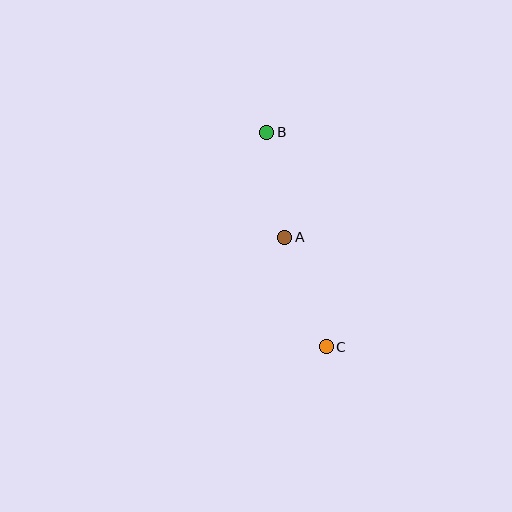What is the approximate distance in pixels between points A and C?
The distance between A and C is approximately 117 pixels.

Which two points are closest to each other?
Points A and B are closest to each other.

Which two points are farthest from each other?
Points B and C are farthest from each other.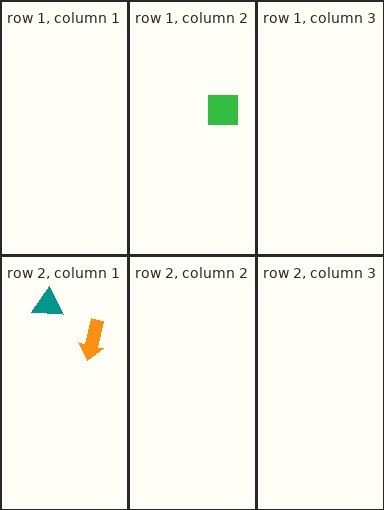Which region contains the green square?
The row 1, column 2 region.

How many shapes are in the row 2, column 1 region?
2.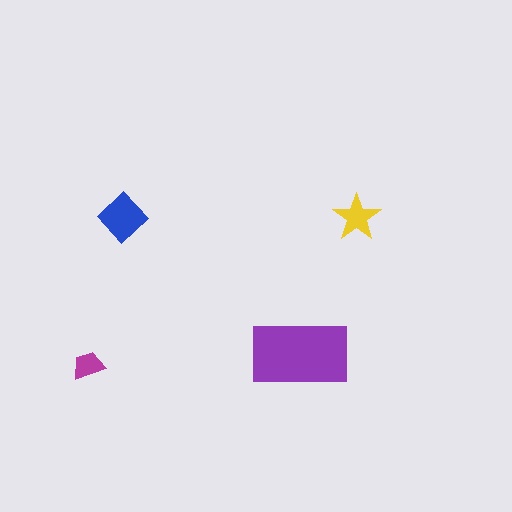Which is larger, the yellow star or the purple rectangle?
The purple rectangle.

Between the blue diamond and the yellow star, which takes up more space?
The blue diamond.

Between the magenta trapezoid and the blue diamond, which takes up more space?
The blue diamond.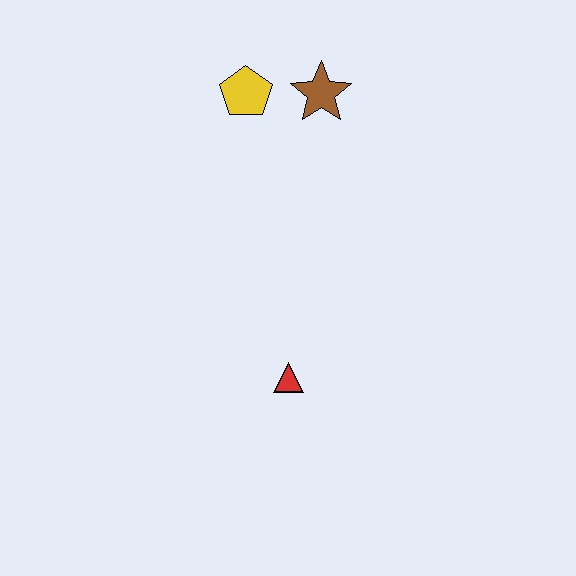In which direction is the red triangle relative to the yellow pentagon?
The red triangle is below the yellow pentagon.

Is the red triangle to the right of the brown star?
No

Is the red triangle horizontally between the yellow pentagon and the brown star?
Yes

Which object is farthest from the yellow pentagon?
The red triangle is farthest from the yellow pentagon.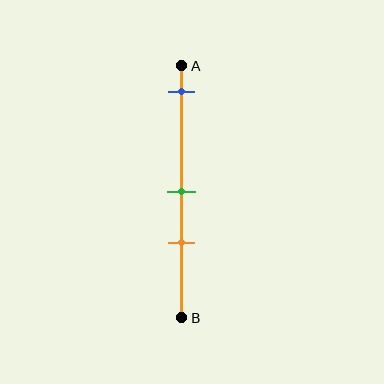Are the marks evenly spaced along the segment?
No, the marks are not evenly spaced.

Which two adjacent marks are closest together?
The green and orange marks are the closest adjacent pair.